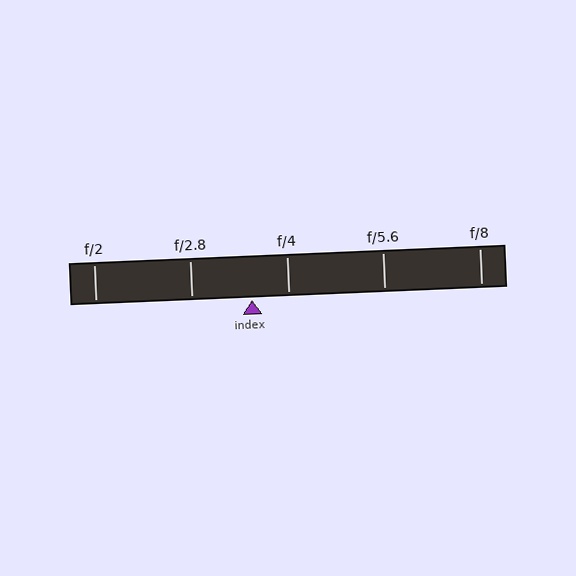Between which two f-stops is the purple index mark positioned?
The index mark is between f/2.8 and f/4.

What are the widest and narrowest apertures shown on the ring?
The widest aperture shown is f/2 and the narrowest is f/8.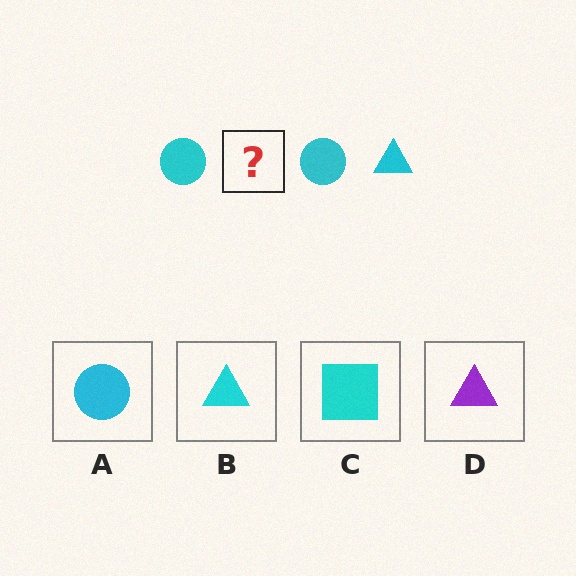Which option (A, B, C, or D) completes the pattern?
B.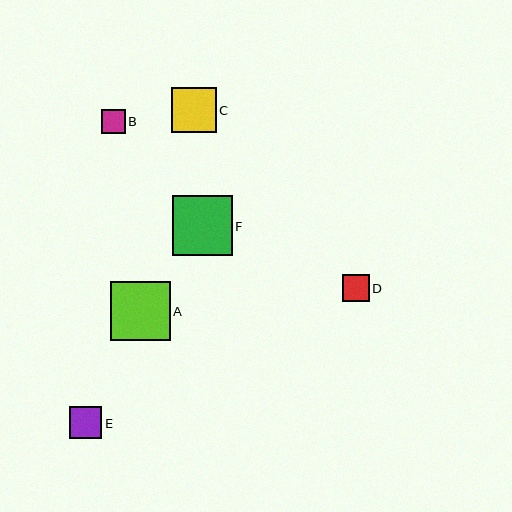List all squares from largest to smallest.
From largest to smallest: F, A, C, E, D, B.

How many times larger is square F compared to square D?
Square F is approximately 2.2 times the size of square D.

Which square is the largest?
Square F is the largest with a size of approximately 60 pixels.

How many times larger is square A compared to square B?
Square A is approximately 2.5 times the size of square B.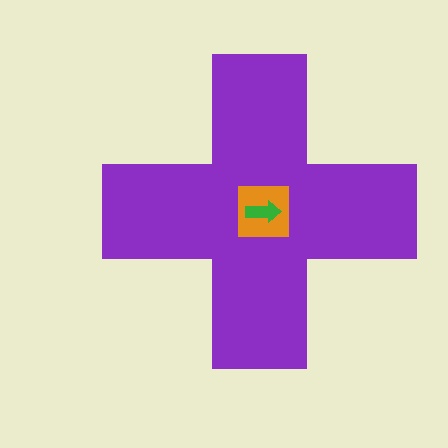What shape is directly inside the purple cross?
The orange square.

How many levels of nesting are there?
3.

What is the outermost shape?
The purple cross.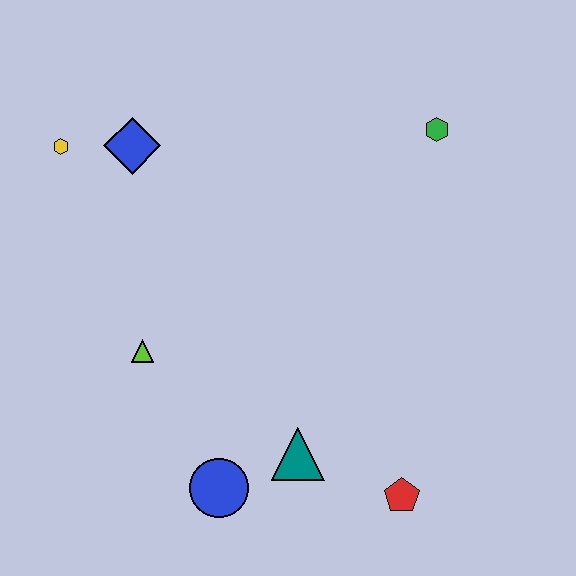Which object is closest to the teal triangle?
The blue circle is closest to the teal triangle.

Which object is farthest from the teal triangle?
The yellow hexagon is farthest from the teal triangle.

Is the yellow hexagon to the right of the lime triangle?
No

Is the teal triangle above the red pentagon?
Yes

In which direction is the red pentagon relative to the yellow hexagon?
The red pentagon is below the yellow hexagon.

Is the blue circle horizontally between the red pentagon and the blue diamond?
Yes